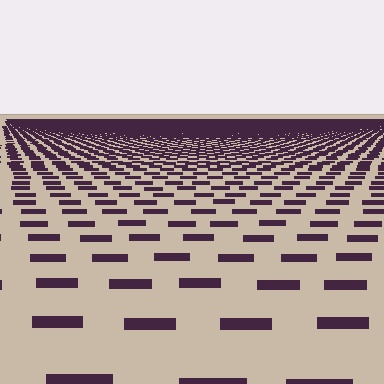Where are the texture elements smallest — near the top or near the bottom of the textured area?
Near the top.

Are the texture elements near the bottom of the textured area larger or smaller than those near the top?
Larger. Near the bottom, elements are closer to the viewer and appear at a bigger on-screen size.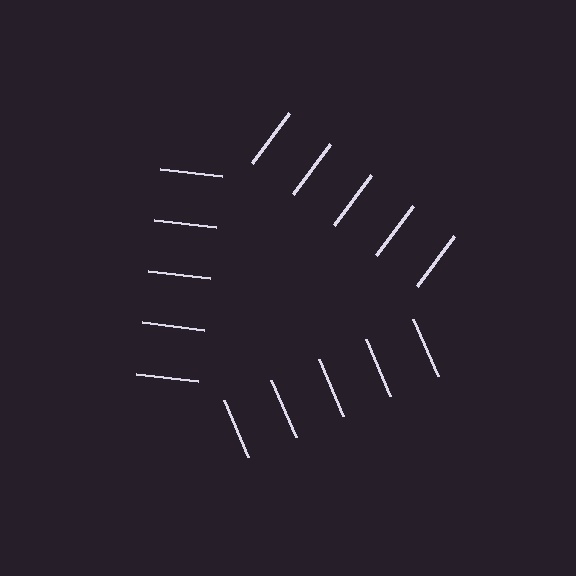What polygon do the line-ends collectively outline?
An illusory triangle — the line segments terminate on its edges but no continuous stroke is drawn.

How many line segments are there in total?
15 — 5 along each of the 3 edges.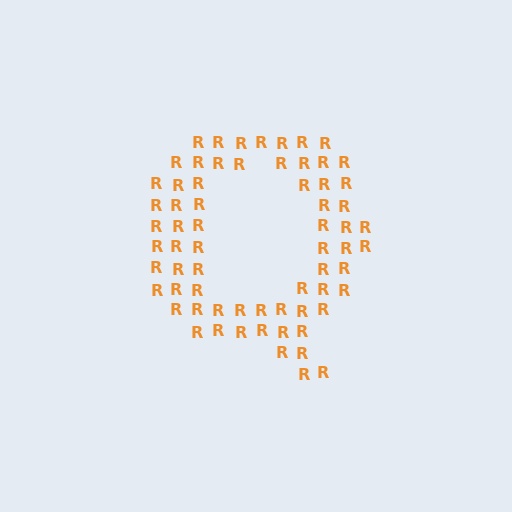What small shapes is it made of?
It is made of small letter R's.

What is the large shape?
The large shape is the letter Q.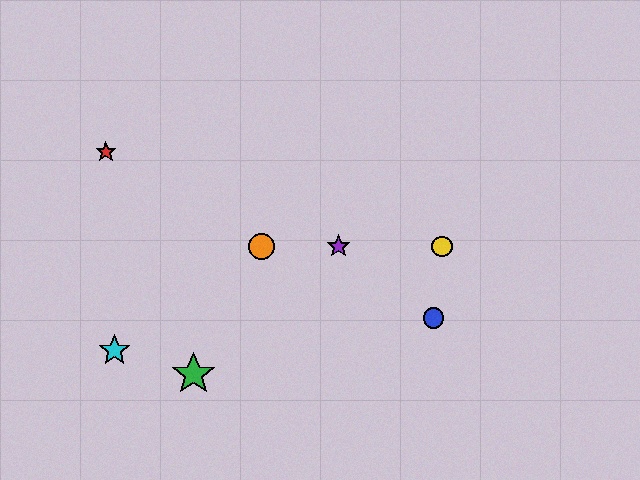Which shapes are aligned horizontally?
The yellow circle, the purple star, the orange circle are aligned horizontally.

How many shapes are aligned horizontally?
3 shapes (the yellow circle, the purple star, the orange circle) are aligned horizontally.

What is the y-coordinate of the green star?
The green star is at y≈374.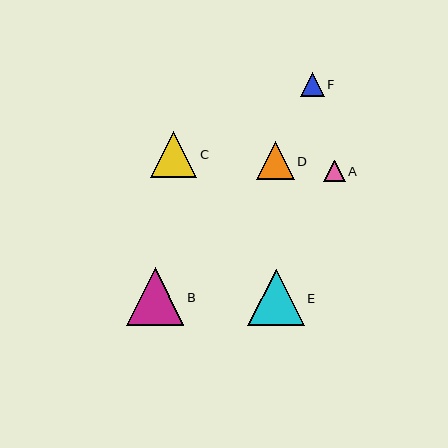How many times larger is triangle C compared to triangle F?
Triangle C is approximately 1.9 times the size of triangle F.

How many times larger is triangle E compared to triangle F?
Triangle E is approximately 2.3 times the size of triangle F.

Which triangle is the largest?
Triangle B is the largest with a size of approximately 58 pixels.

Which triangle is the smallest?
Triangle A is the smallest with a size of approximately 21 pixels.